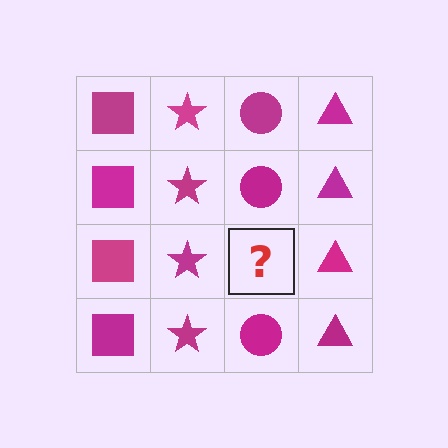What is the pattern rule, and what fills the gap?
The rule is that each column has a consistent shape. The gap should be filled with a magenta circle.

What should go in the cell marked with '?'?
The missing cell should contain a magenta circle.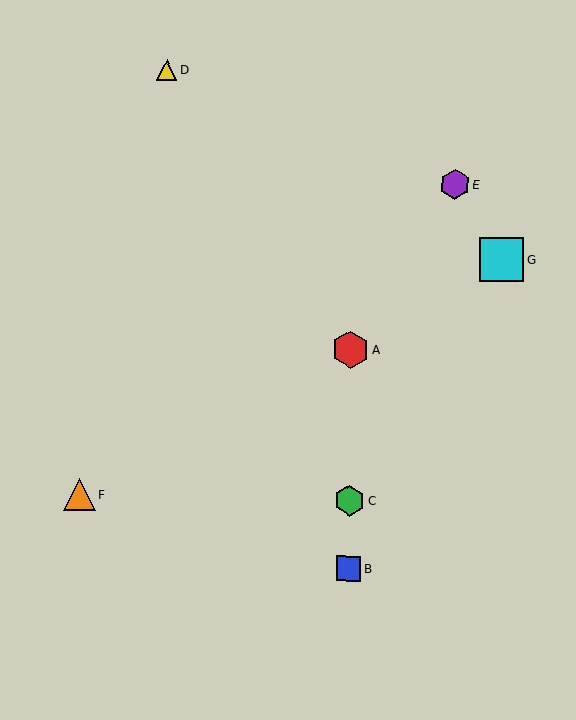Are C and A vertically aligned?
Yes, both are at x≈349.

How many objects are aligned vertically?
3 objects (A, B, C) are aligned vertically.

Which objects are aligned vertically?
Objects A, B, C are aligned vertically.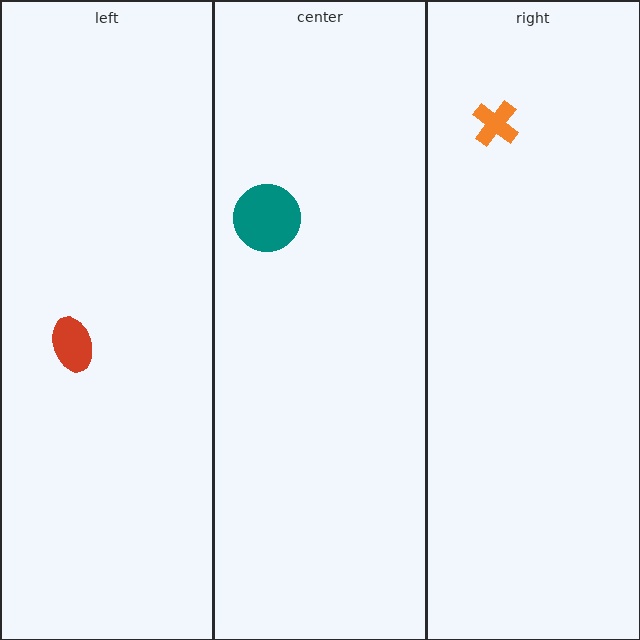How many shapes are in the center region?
1.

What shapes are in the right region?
The orange cross.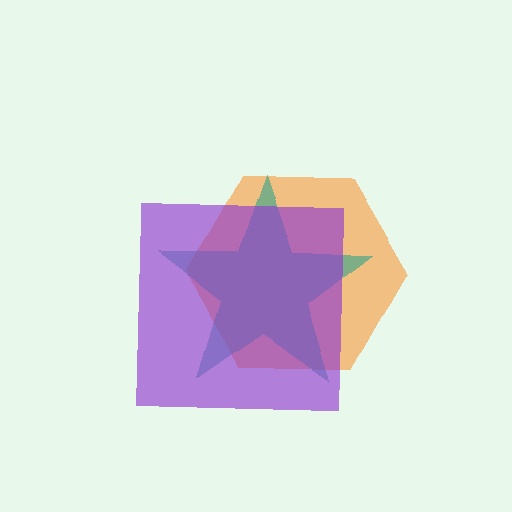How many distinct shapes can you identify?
There are 3 distinct shapes: an orange hexagon, a teal star, a purple square.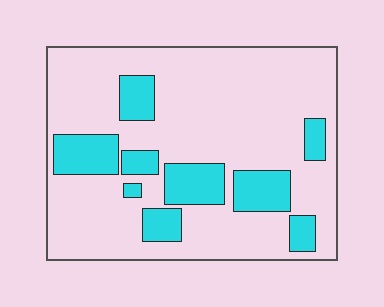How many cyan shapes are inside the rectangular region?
9.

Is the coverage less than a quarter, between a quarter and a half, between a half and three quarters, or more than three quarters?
Less than a quarter.